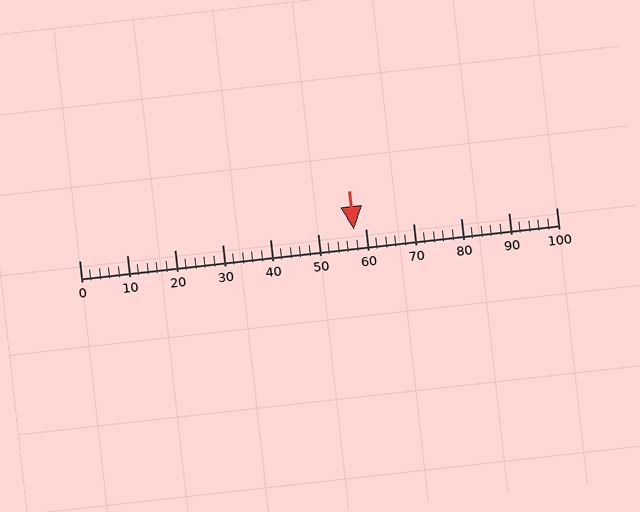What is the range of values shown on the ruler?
The ruler shows values from 0 to 100.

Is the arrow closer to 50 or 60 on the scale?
The arrow is closer to 60.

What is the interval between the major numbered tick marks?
The major tick marks are spaced 10 units apart.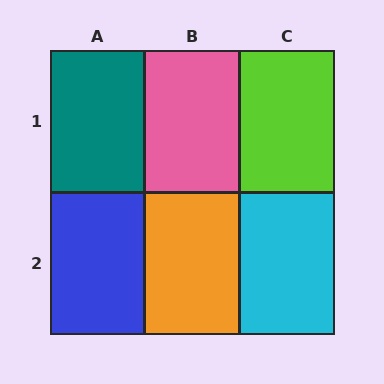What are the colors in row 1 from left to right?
Teal, pink, lime.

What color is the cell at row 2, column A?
Blue.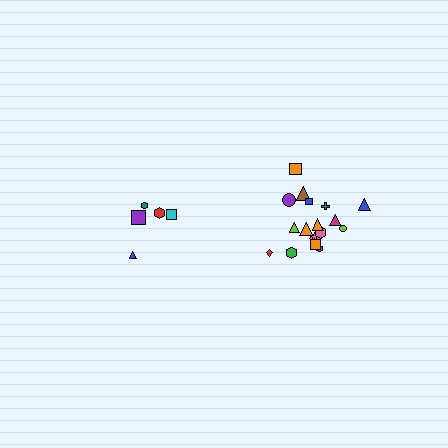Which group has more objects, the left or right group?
The right group.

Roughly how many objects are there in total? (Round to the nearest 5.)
Roughly 25 objects in total.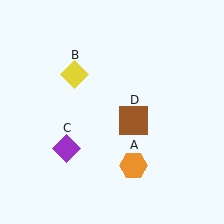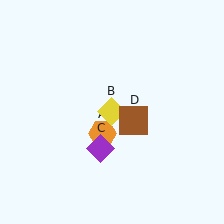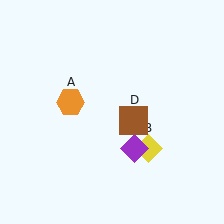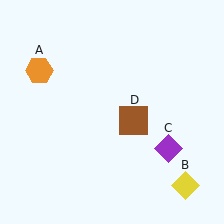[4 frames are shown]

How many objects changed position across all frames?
3 objects changed position: orange hexagon (object A), yellow diamond (object B), purple diamond (object C).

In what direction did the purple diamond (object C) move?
The purple diamond (object C) moved right.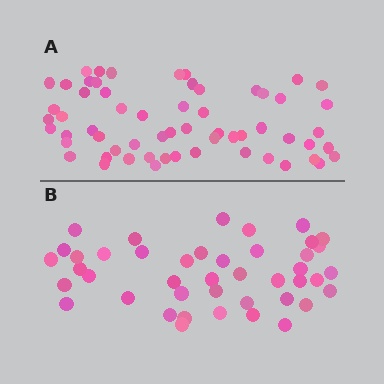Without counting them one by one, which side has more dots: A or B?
Region A (the top region) has more dots.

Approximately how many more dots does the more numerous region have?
Region A has approximately 15 more dots than region B.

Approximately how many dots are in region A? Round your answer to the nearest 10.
About 60 dots.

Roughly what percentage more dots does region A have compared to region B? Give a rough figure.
About 40% more.